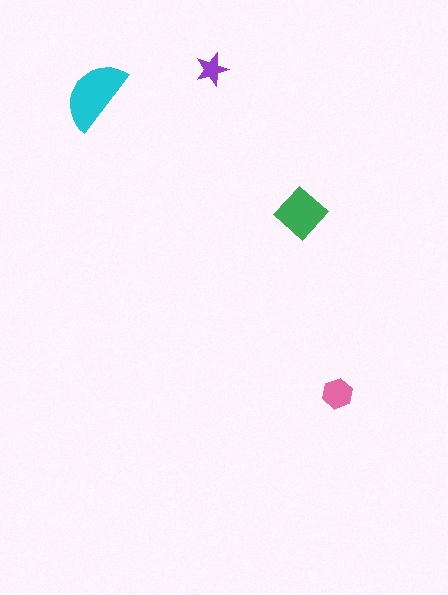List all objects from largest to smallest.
The cyan semicircle, the green diamond, the pink hexagon, the purple star.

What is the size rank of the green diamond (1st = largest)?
2nd.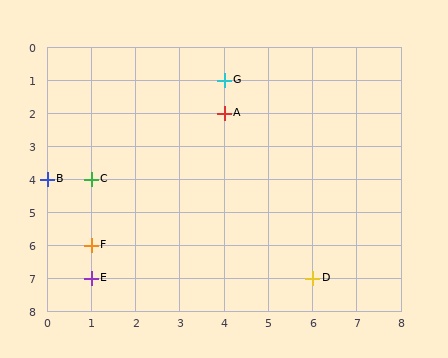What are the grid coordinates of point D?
Point D is at grid coordinates (6, 7).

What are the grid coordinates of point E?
Point E is at grid coordinates (1, 7).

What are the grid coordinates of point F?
Point F is at grid coordinates (1, 6).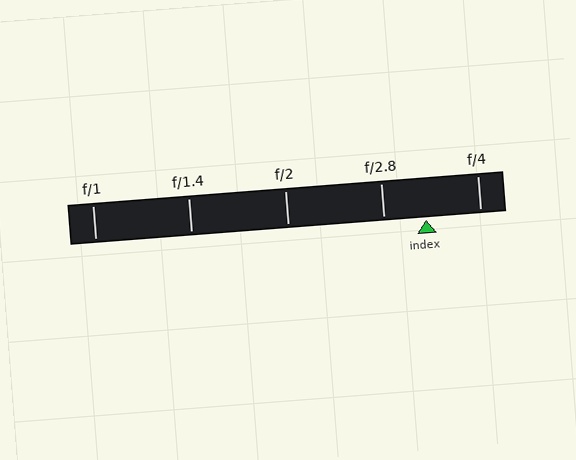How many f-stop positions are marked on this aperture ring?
There are 5 f-stop positions marked.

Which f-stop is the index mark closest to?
The index mark is closest to f/2.8.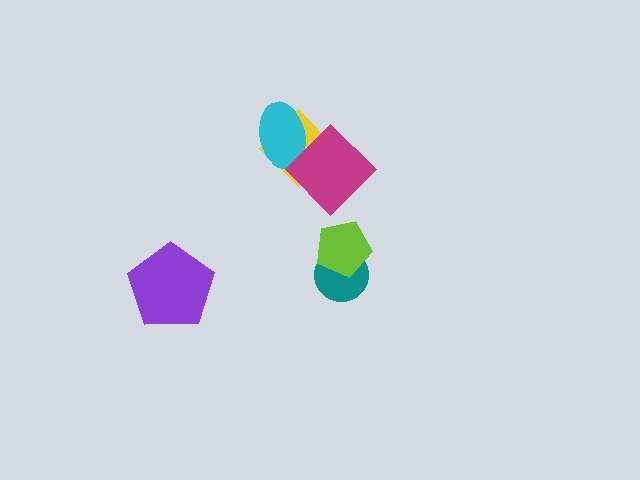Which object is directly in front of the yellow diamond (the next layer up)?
The cyan ellipse is directly in front of the yellow diamond.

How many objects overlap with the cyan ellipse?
2 objects overlap with the cyan ellipse.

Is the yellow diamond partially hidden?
Yes, it is partially covered by another shape.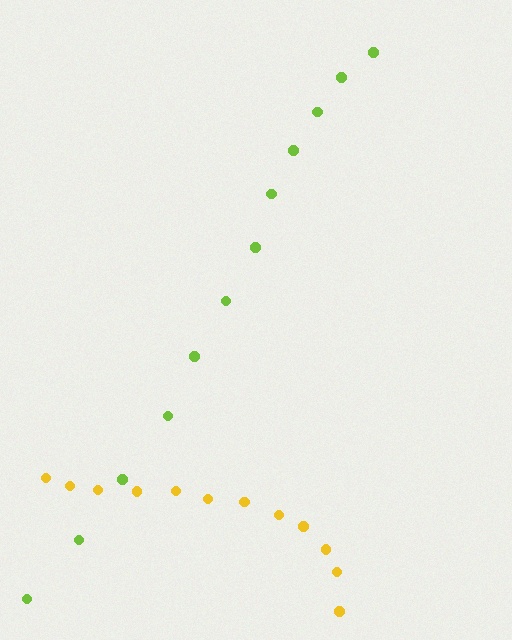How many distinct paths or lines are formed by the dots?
There are 2 distinct paths.